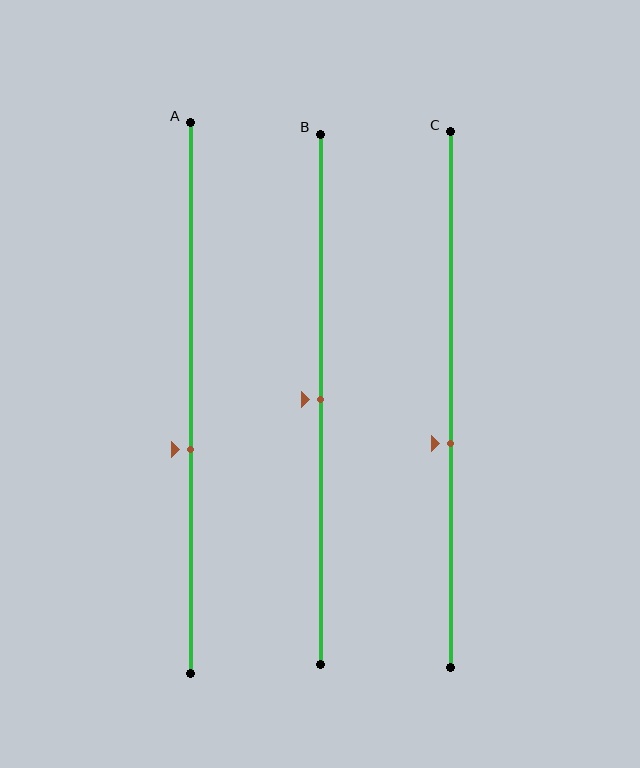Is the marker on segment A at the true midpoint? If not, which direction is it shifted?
No, the marker on segment A is shifted downward by about 9% of the segment length.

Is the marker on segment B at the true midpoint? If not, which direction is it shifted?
Yes, the marker on segment B is at the true midpoint.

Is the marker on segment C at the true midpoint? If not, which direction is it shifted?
No, the marker on segment C is shifted downward by about 8% of the segment length.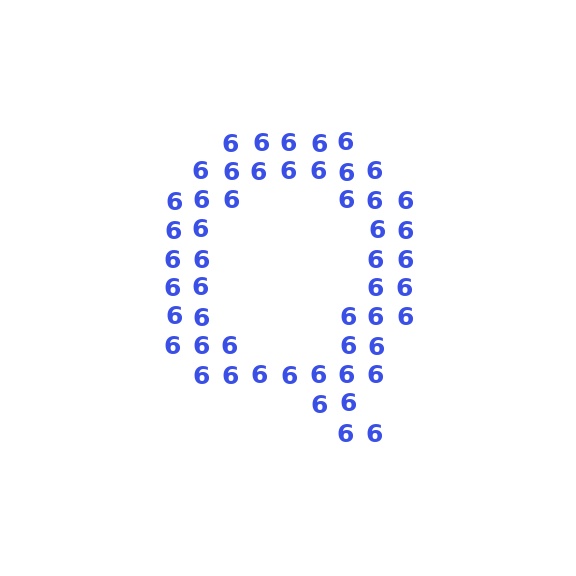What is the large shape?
The large shape is the letter Q.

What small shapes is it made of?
It is made of small digit 6's.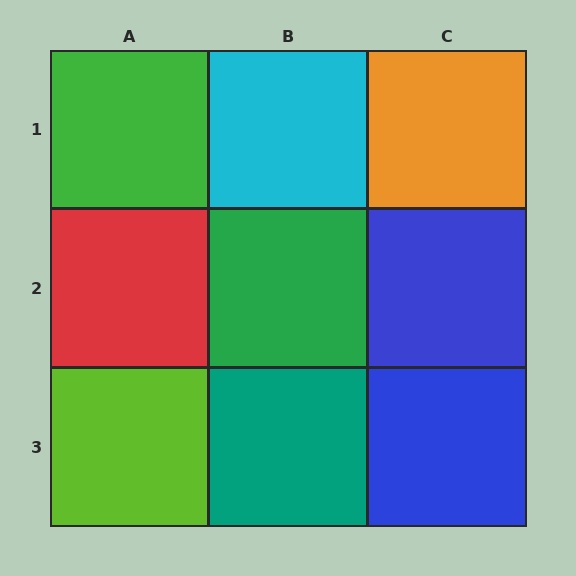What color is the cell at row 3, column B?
Teal.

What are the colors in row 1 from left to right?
Green, cyan, orange.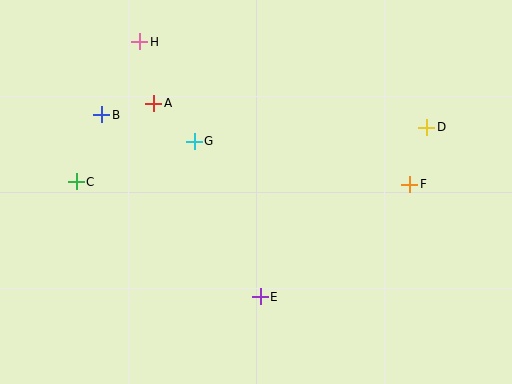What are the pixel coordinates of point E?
Point E is at (260, 297).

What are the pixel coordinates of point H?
Point H is at (140, 42).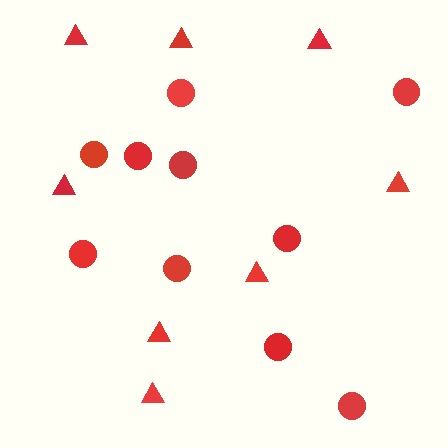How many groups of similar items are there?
There are 2 groups: one group of circles (10) and one group of triangles (8).